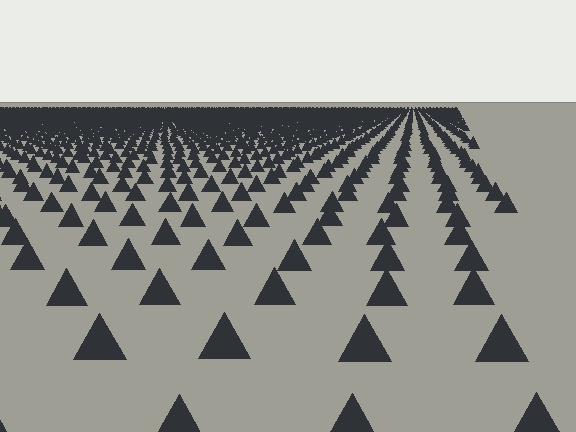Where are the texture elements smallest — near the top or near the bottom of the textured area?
Near the top.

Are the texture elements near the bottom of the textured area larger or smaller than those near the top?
Larger. Near the bottom, elements are closer to the viewer and appear at a bigger on-screen size.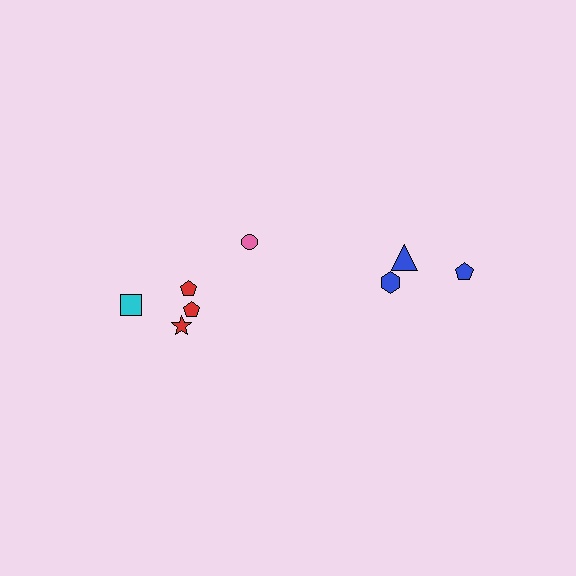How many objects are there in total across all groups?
There are 8 objects.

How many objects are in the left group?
There are 5 objects.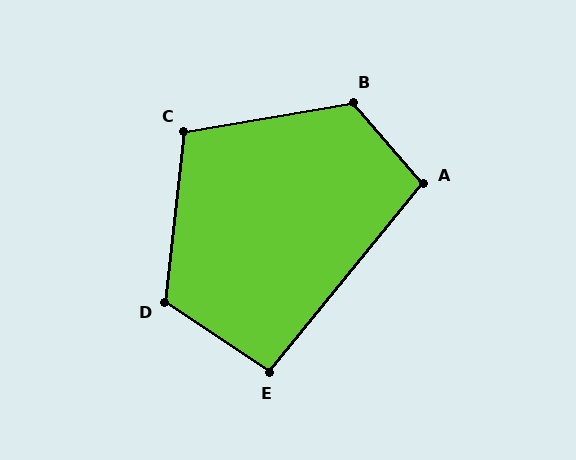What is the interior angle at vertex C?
Approximately 106 degrees (obtuse).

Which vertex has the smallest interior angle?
E, at approximately 96 degrees.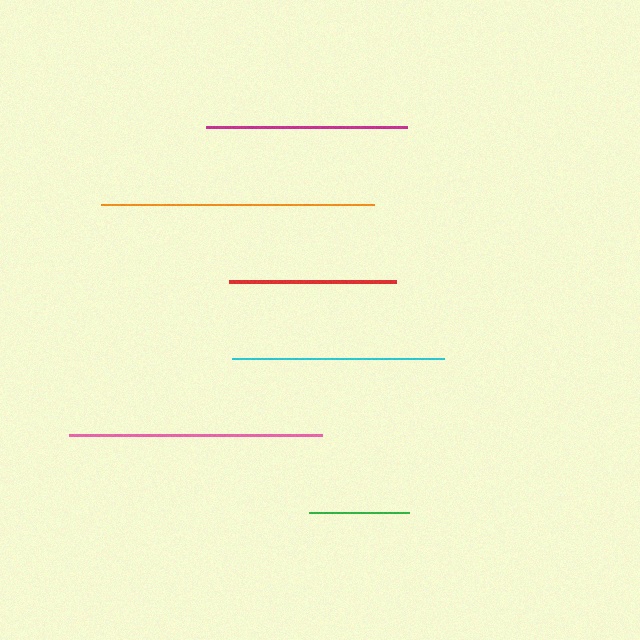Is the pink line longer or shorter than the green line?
The pink line is longer than the green line.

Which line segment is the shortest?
The green line is the shortest at approximately 101 pixels.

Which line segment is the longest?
The orange line is the longest at approximately 274 pixels.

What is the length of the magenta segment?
The magenta segment is approximately 201 pixels long.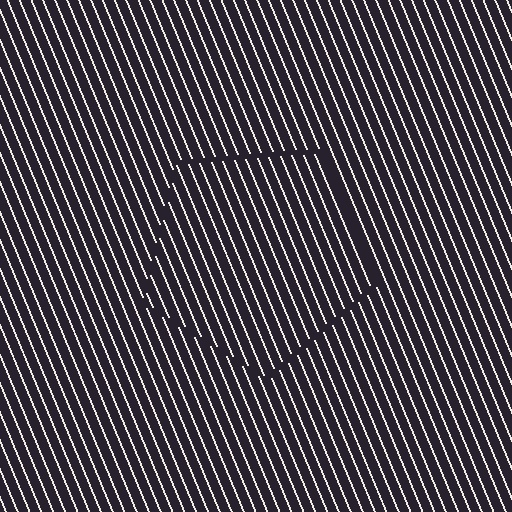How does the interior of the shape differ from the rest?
The interior of the shape contains the same grating, shifted by half a period — the contour is defined by the phase discontinuity where line-ends from the inner and outer gratings abut.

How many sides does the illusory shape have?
5 sides — the line-ends trace a pentagon.